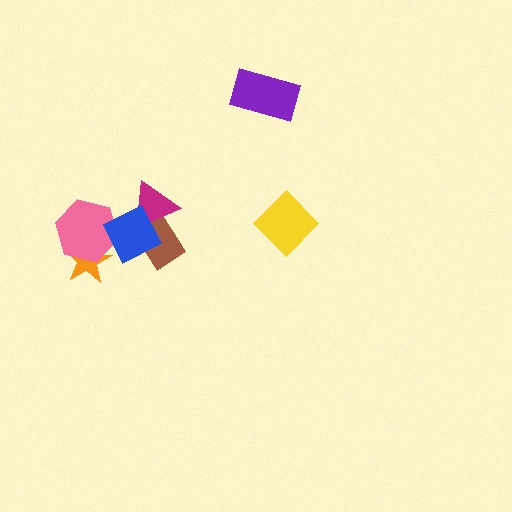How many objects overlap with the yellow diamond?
0 objects overlap with the yellow diamond.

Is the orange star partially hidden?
Yes, it is partially covered by another shape.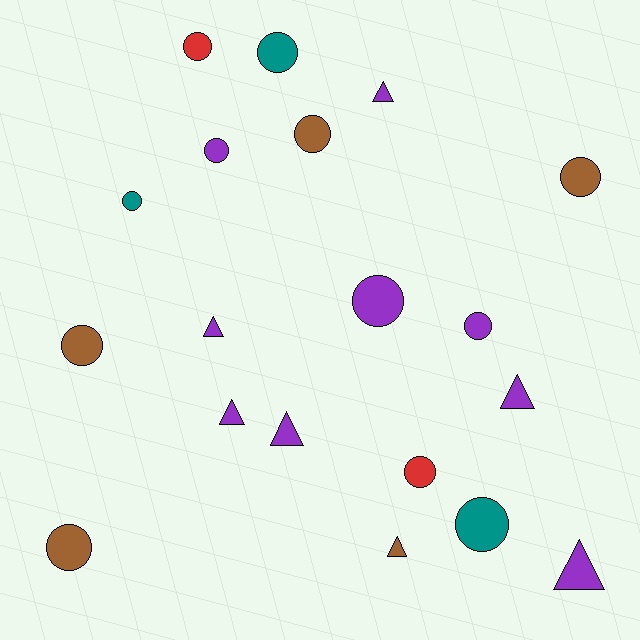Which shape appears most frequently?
Circle, with 12 objects.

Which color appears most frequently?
Purple, with 9 objects.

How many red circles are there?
There are 2 red circles.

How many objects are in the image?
There are 19 objects.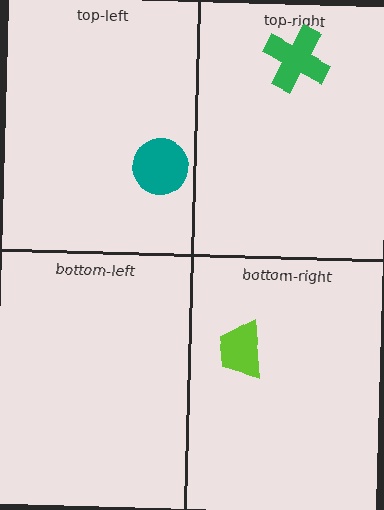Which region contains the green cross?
The top-right region.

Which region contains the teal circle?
The top-left region.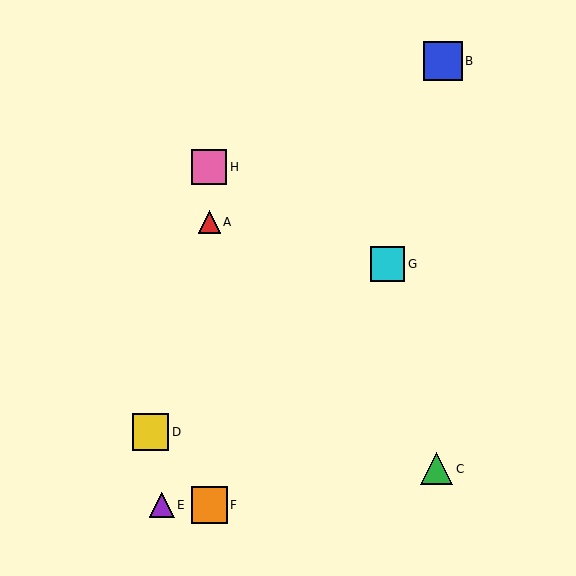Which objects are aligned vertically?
Objects A, F, H are aligned vertically.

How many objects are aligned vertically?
3 objects (A, F, H) are aligned vertically.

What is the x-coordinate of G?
Object G is at x≈387.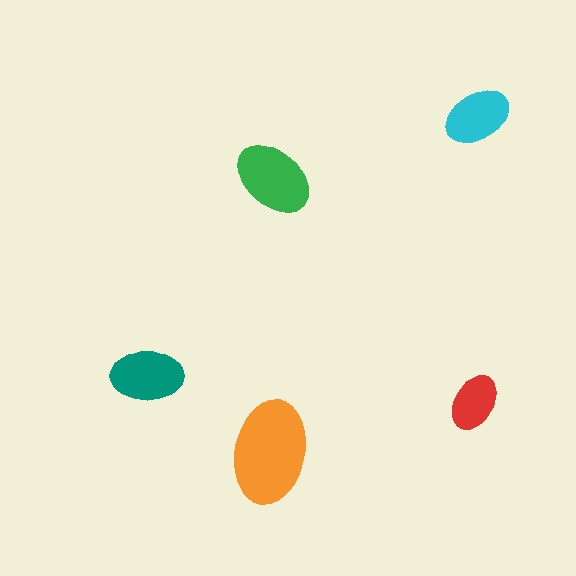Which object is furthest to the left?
The teal ellipse is leftmost.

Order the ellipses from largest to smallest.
the orange one, the green one, the teal one, the cyan one, the red one.